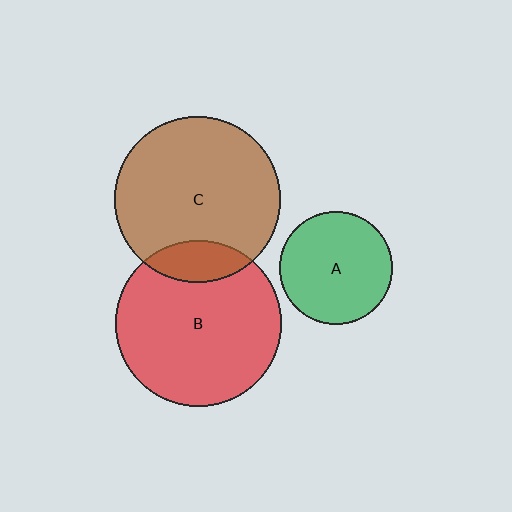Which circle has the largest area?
Circle B (red).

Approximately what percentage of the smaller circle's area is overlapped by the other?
Approximately 15%.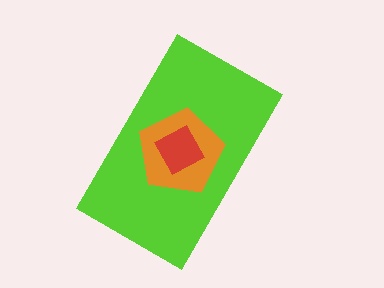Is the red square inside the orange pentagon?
Yes.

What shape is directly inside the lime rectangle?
The orange pentagon.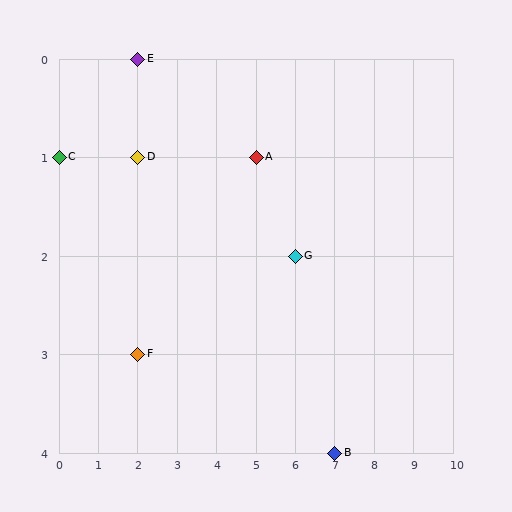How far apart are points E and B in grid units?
Points E and B are 5 columns and 4 rows apart (about 6.4 grid units diagonally).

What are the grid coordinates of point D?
Point D is at grid coordinates (2, 1).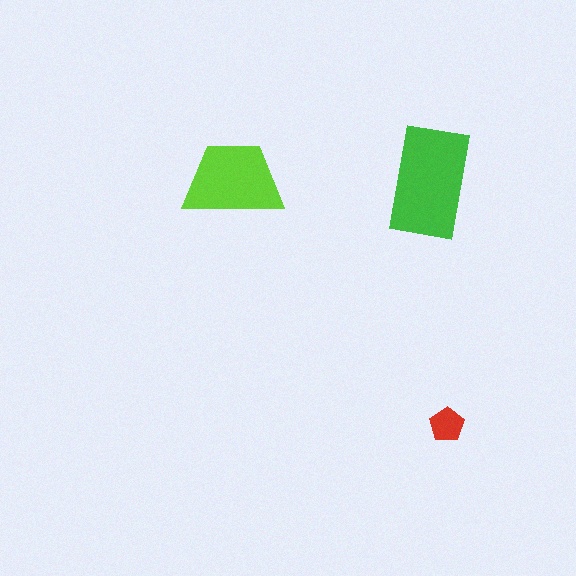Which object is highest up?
The lime trapezoid is topmost.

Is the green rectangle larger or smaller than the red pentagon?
Larger.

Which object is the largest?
The green rectangle.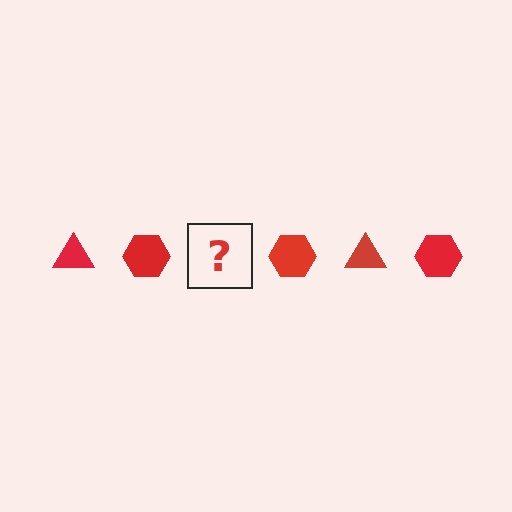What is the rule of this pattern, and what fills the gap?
The rule is that the pattern cycles through triangle, hexagon shapes in red. The gap should be filled with a red triangle.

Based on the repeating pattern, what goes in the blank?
The blank should be a red triangle.